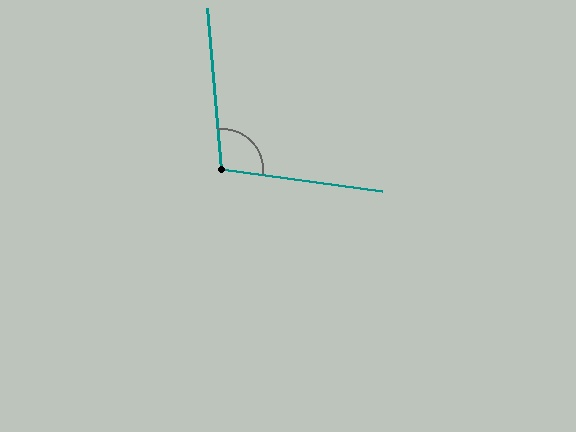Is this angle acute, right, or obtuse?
It is obtuse.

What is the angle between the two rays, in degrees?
Approximately 103 degrees.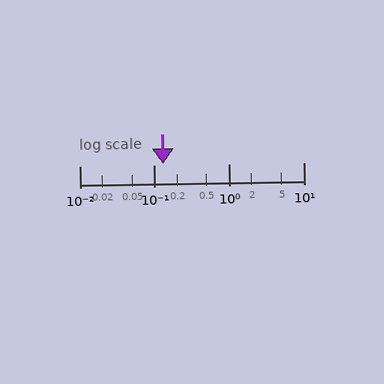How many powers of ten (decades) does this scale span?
The scale spans 3 decades, from 0.01 to 10.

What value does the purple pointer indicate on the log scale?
The pointer indicates approximately 0.13.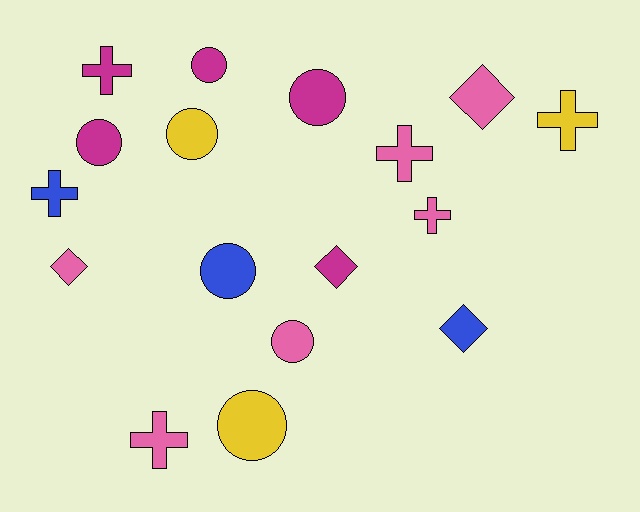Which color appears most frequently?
Pink, with 6 objects.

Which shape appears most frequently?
Circle, with 7 objects.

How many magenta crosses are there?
There is 1 magenta cross.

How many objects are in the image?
There are 17 objects.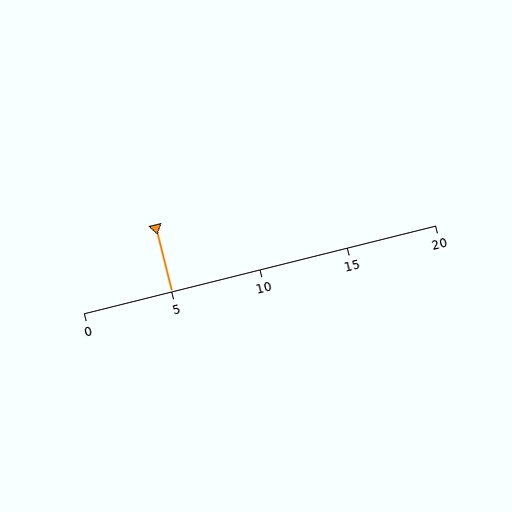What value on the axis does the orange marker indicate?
The marker indicates approximately 5.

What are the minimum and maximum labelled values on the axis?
The axis runs from 0 to 20.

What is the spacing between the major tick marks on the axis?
The major ticks are spaced 5 apart.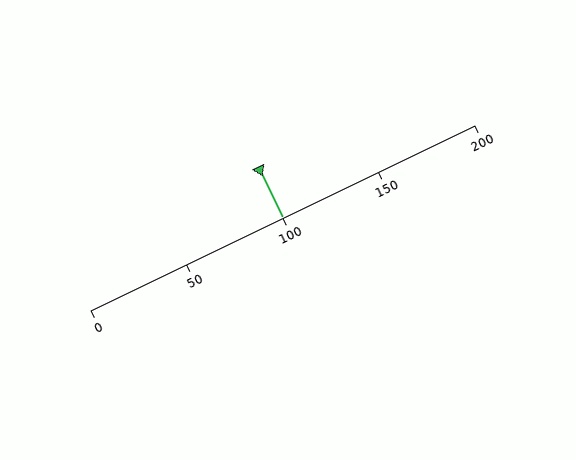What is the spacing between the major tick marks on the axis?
The major ticks are spaced 50 apart.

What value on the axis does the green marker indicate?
The marker indicates approximately 100.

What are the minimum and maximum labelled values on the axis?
The axis runs from 0 to 200.